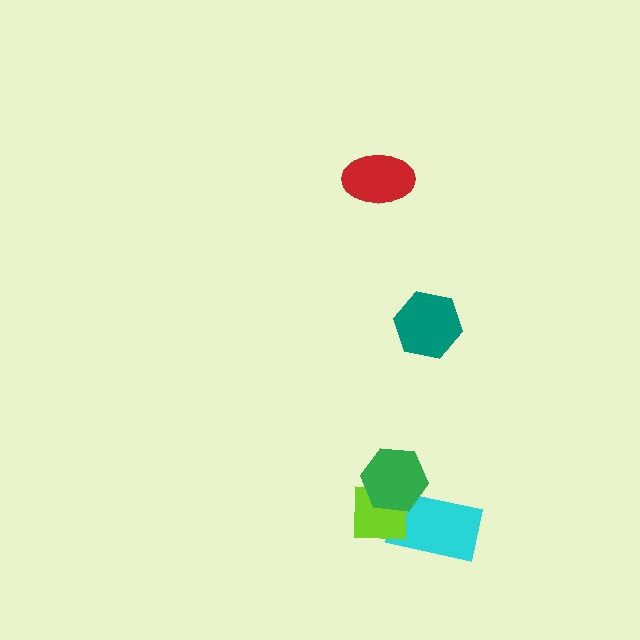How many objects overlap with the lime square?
2 objects overlap with the lime square.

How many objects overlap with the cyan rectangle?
2 objects overlap with the cyan rectangle.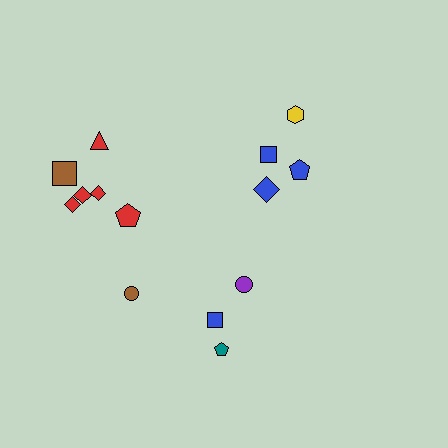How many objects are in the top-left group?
There are 6 objects.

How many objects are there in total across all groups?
There are 14 objects.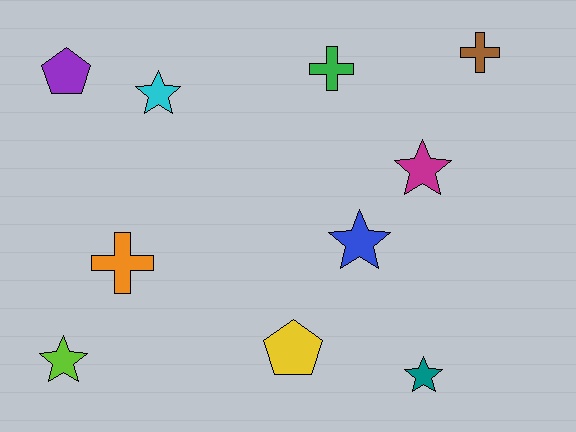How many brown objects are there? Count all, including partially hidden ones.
There is 1 brown object.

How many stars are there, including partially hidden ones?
There are 5 stars.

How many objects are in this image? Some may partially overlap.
There are 10 objects.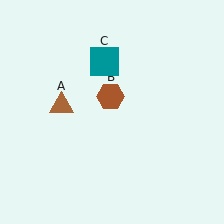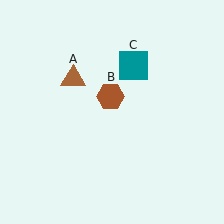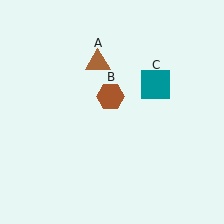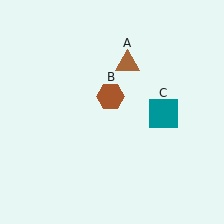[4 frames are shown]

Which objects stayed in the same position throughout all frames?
Brown hexagon (object B) remained stationary.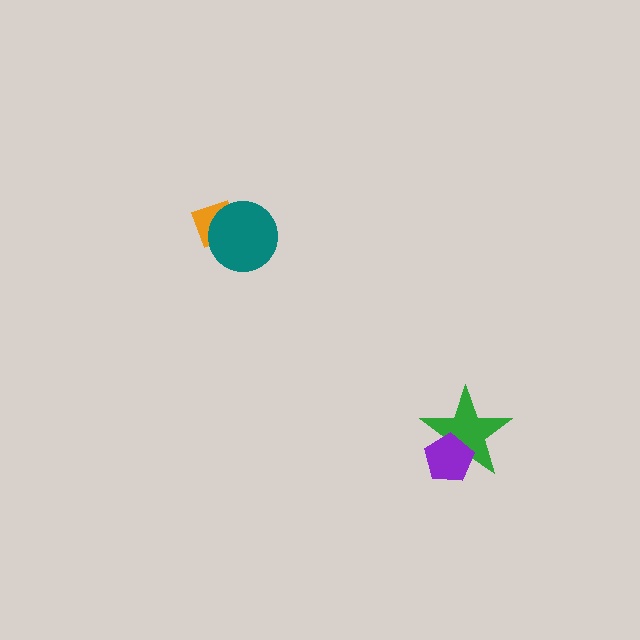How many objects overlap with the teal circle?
1 object overlaps with the teal circle.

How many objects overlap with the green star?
1 object overlaps with the green star.